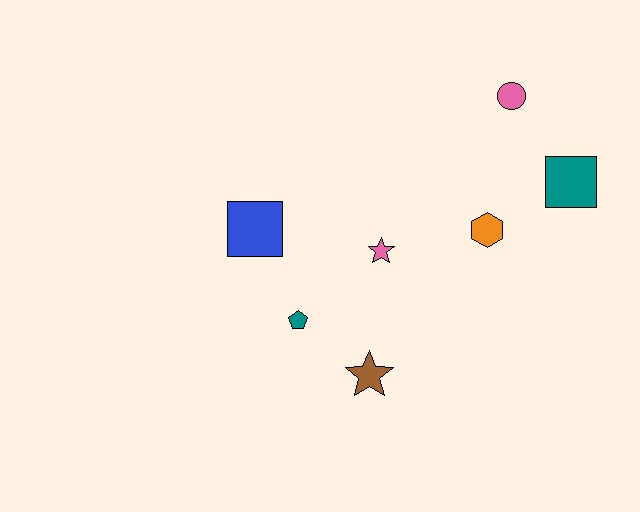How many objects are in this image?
There are 7 objects.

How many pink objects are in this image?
There are 2 pink objects.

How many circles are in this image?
There is 1 circle.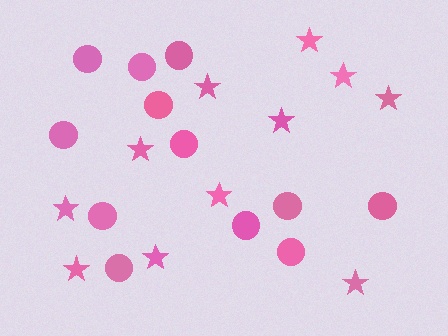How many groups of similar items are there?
There are 2 groups: one group of stars (11) and one group of circles (12).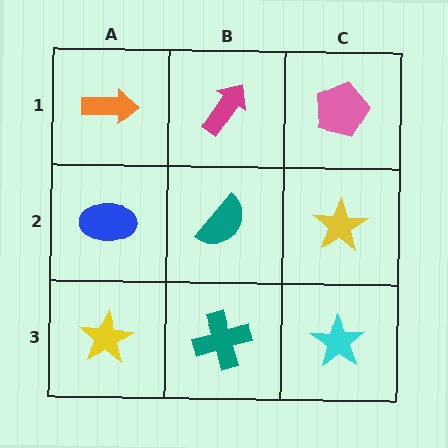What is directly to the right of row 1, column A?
A magenta arrow.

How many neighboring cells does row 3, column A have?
2.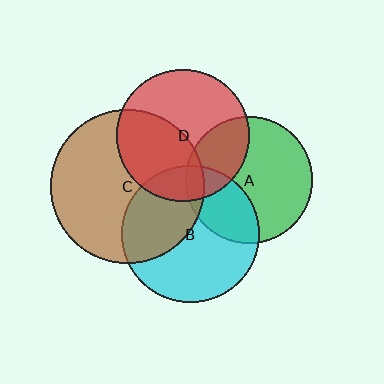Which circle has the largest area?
Circle C (brown).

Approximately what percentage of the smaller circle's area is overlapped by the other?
Approximately 30%.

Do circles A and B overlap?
Yes.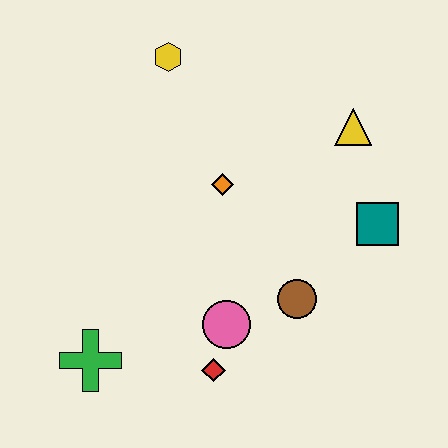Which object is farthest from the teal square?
The green cross is farthest from the teal square.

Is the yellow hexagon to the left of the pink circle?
Yes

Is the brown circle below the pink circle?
No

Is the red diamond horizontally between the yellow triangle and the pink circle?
No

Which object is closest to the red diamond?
The pink circle is closest to the red diamond.